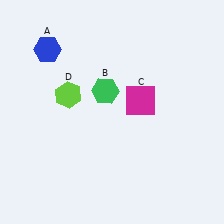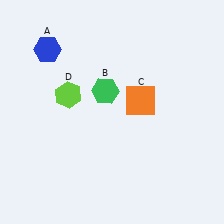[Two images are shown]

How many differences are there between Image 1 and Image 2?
There is 1 difference between the two images.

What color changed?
The square (C) changed from magenta in Image 1 to orange in Image 2.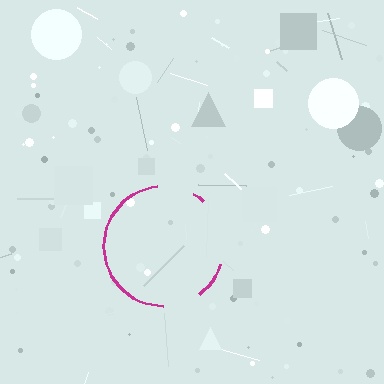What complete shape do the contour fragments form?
The contour fragments form a circle.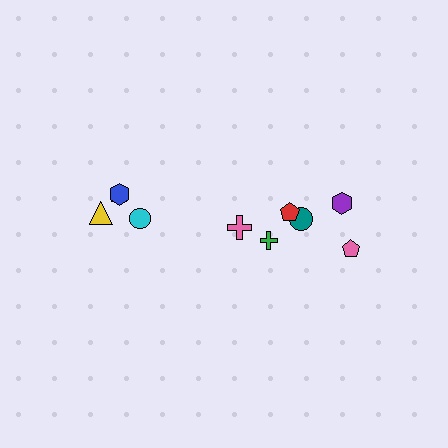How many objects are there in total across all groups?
There are 10 objects.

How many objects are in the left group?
There are 4 objects.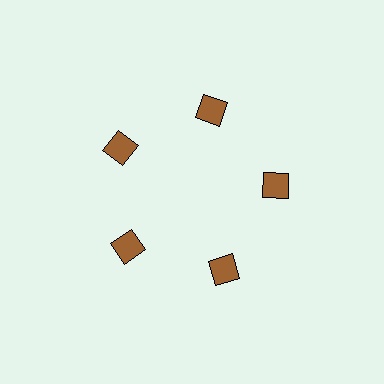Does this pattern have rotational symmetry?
Yes, this pattern has 5-fold rotational symmetry. It looks the same after rotating 72 degrees around the center.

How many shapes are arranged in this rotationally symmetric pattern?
There are 5 shapes, arranged in 5 groups of 1.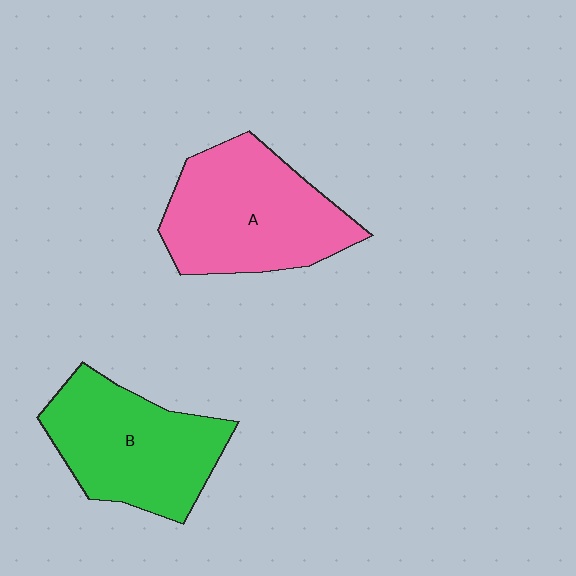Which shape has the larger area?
Shape A (pink).